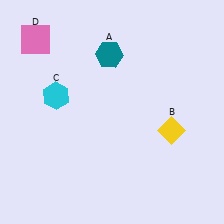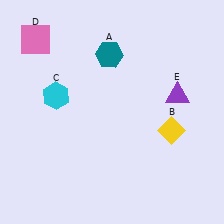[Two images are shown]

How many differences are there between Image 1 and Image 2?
There is 1 difference between the two images.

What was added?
A purple triangle (E) was added in Image 2.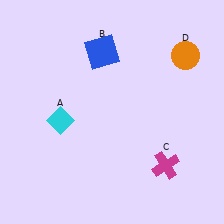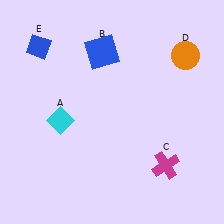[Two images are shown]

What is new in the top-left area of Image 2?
A blue diamond (E) was added in the top-left area of Image 2.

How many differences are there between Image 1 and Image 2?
There is 1 difference between the two images.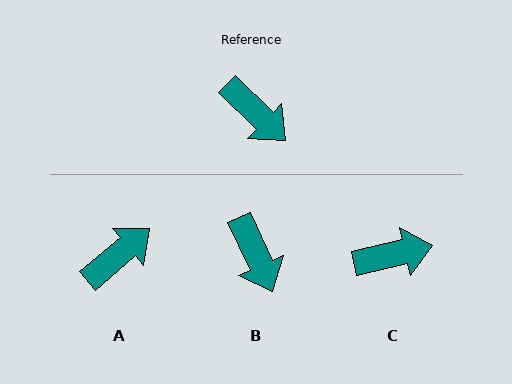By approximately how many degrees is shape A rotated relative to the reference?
Approximately 85 degrees counter-clockwise.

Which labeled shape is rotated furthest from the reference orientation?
A, about 85 degrees away.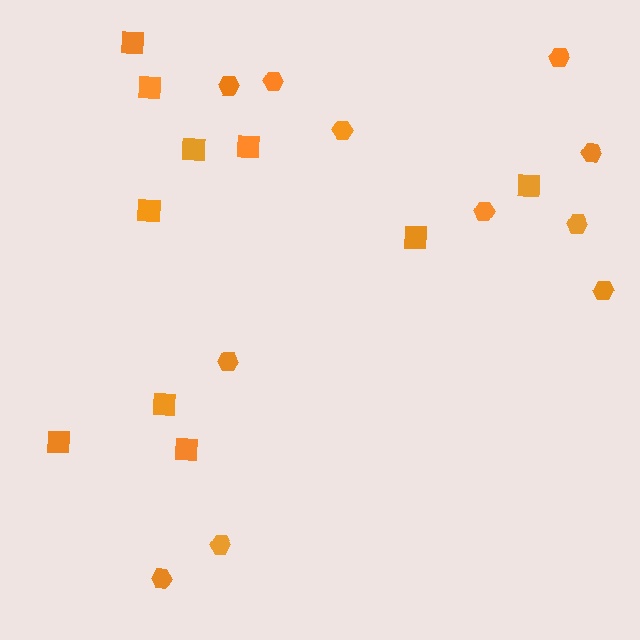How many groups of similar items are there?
There are 2 groups: one group of hexagons (11) and one group of squares (10).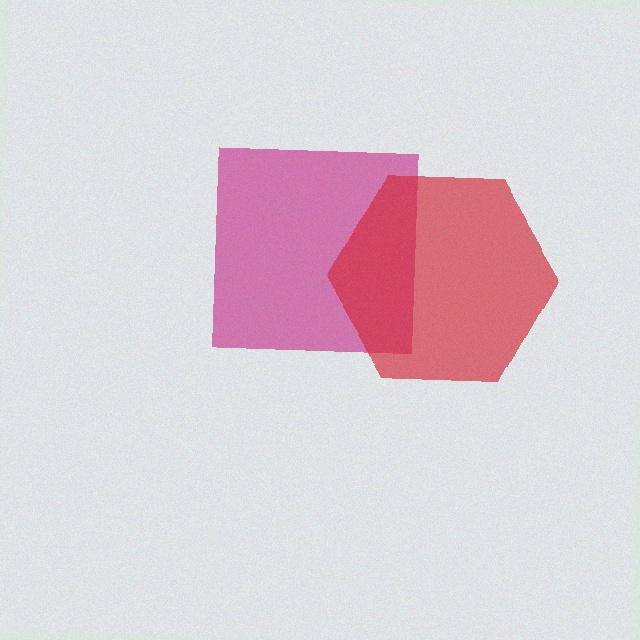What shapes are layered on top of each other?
The layered shapes are: a magenta square, a red hexagon.